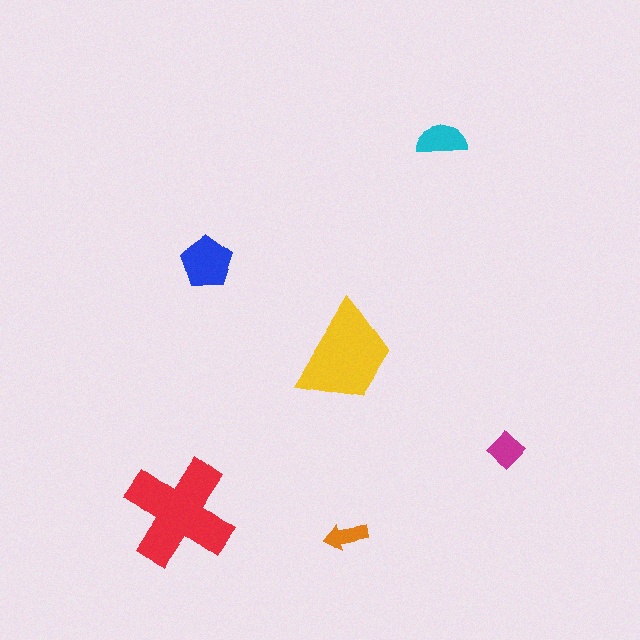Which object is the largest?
The red cross.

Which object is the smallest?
The orange arrow.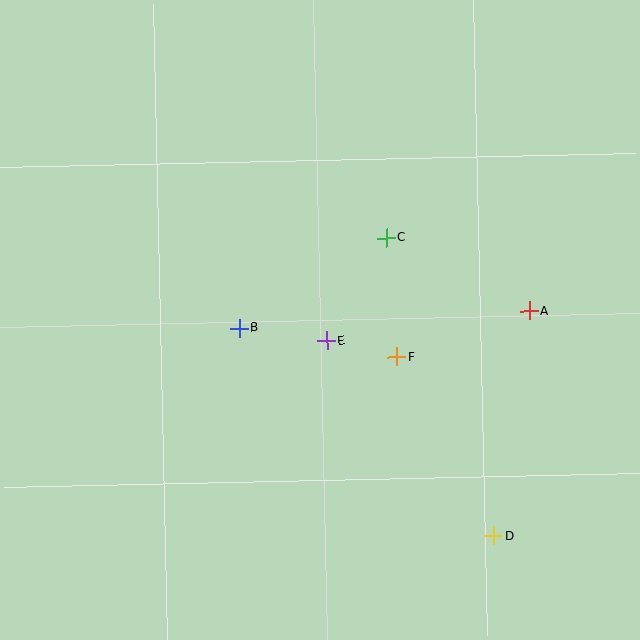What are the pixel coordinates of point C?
Point C is at (386, 238).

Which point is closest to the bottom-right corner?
Point D is closest to the bottom-right corner.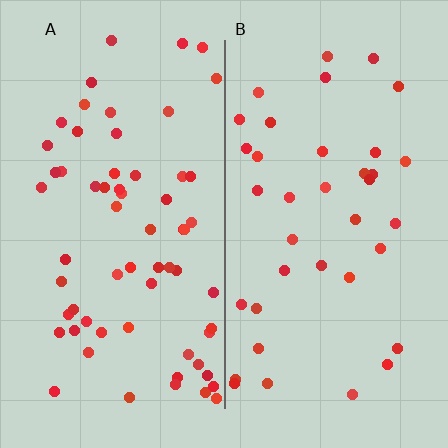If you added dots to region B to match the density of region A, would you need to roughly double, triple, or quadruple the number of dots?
Approximately double.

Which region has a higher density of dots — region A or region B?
A (the left).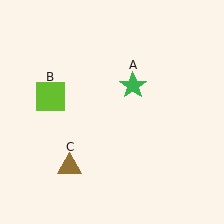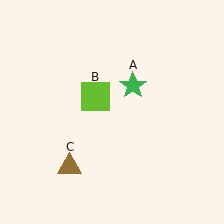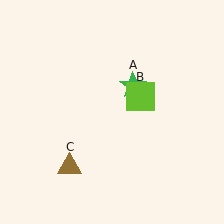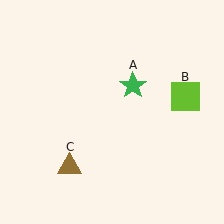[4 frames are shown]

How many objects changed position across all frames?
1 object changed position: lime square (object B).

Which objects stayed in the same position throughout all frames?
Green star (object A) and brown triangle (object C) remained stationary.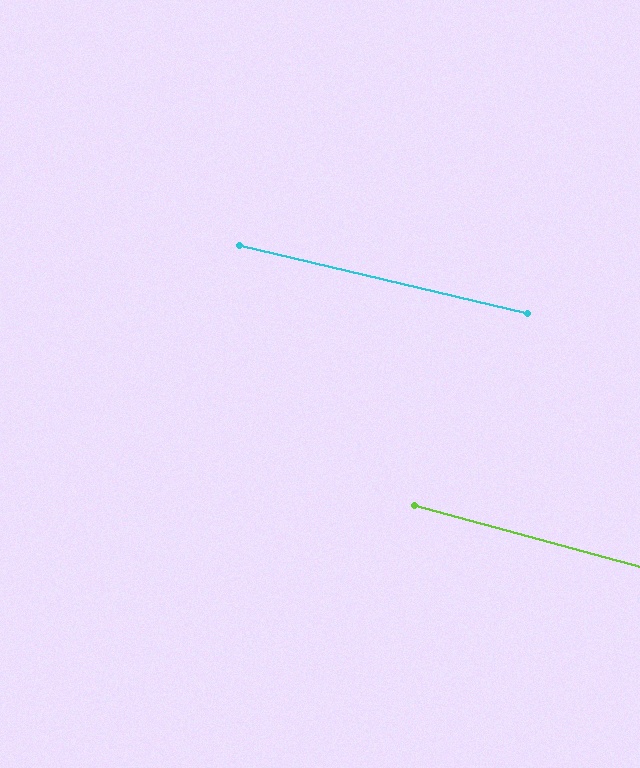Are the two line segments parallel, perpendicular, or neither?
Parallel — their directions differ by only 1.8°.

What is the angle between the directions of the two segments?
Approximately 2 degrees.